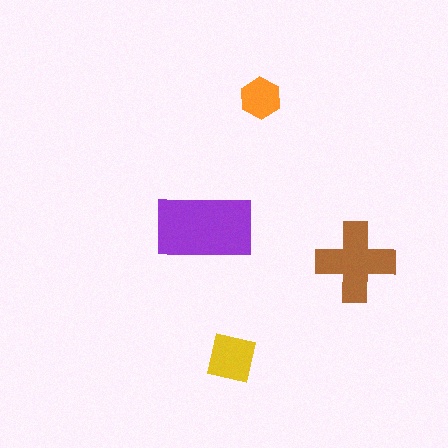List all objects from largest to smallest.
The purple rectangle, the brown cross, the yellow square, the orange hexagon.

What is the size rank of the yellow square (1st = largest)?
3rd.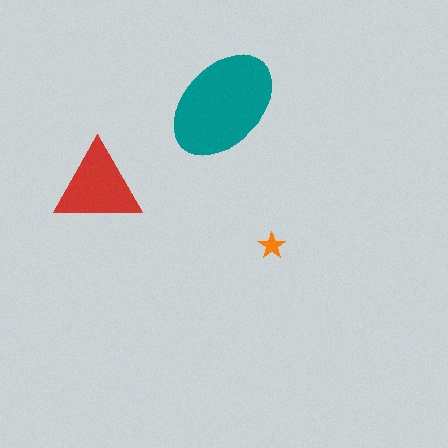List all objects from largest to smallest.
The teal ellipse, the red triangle, the orange star.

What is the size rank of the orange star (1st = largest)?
3rd.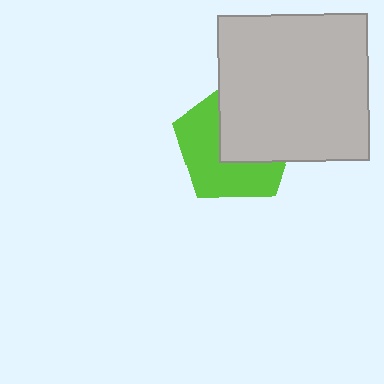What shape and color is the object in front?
The object in front is a light gray rectangle.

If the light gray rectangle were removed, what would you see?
You would see the complete lime pentagon.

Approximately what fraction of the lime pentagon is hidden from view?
Roughly 48% of the lime pentagon is hidden behind the light gray rectangle.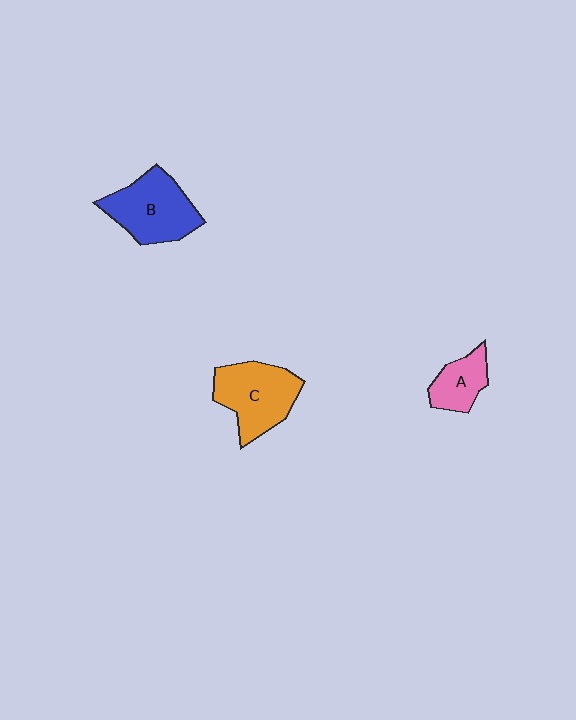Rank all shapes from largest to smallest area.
From largest to smallest: B (blue), C (orange), A (pink).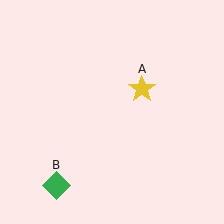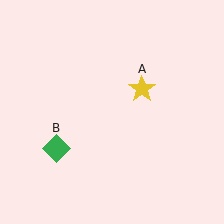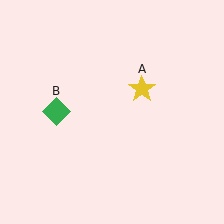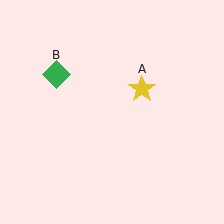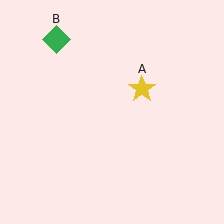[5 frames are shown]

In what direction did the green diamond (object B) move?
The green diamond (object B) moved up.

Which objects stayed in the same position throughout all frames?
Yellow star (object A) remained stationary.